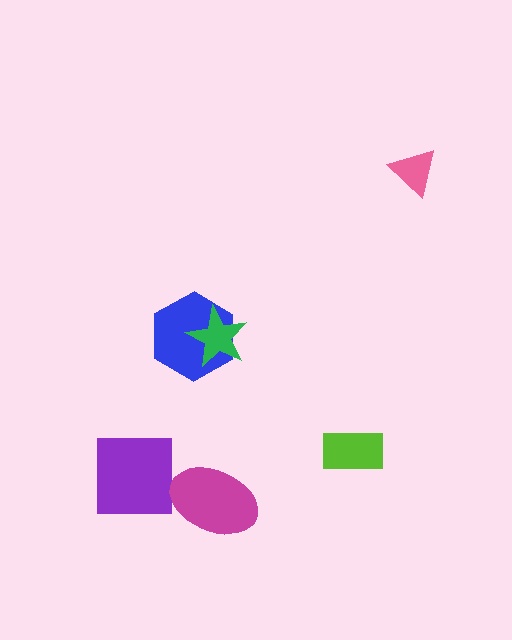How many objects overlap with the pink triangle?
0 objects overlap with the pink triangle.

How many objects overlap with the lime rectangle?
0 objects overlap with the lime rectangle.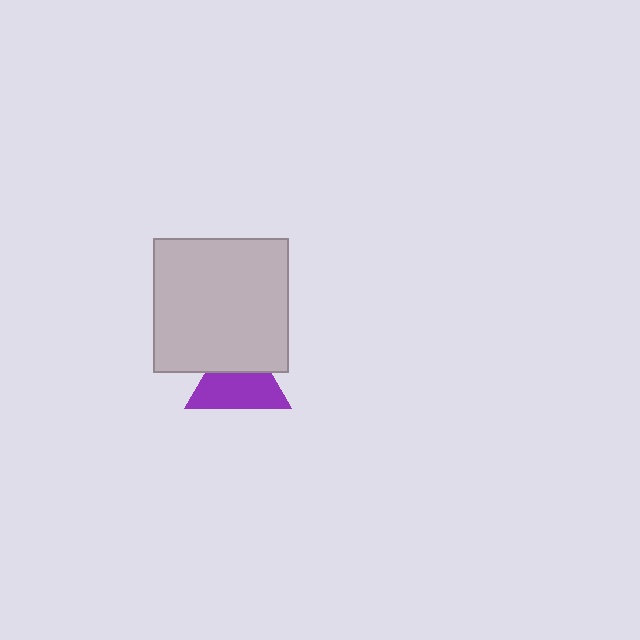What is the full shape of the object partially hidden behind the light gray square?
The partially hidden object is a purple triangle.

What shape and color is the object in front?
The object in front is a light gray square.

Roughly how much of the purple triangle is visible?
About half of it is visible (roughly 62%).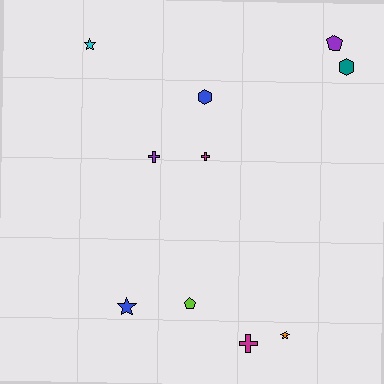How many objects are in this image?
There are 10 objects.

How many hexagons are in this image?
There are 2 hexagons.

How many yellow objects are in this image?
There are no yellow objects.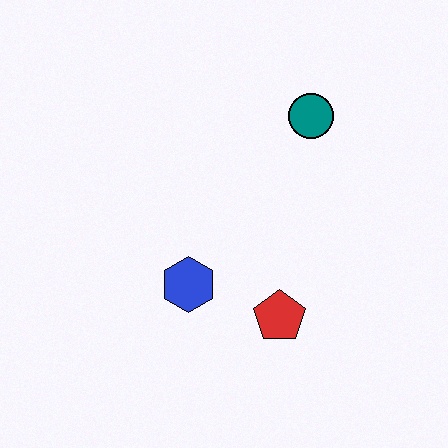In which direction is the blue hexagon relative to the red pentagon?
The blue hexagon is to the left of the red pentagon.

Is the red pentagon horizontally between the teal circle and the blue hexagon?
Yes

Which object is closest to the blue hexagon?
The red pentagon is closest to the blue hexagon.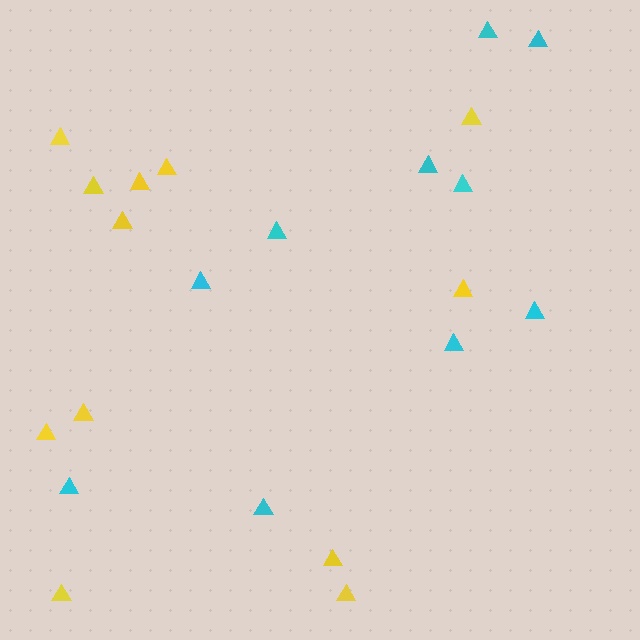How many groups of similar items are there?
There are 2 groups: one group of yellow triangles (12) and one group of cyan triangles (10).